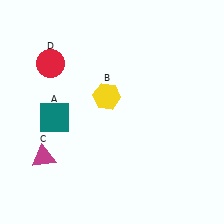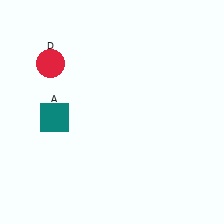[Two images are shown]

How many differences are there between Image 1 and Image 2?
There are 2 differences between the two images.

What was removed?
The magenta triangle (C), the yellow hexagon (B) were removed in Image 2.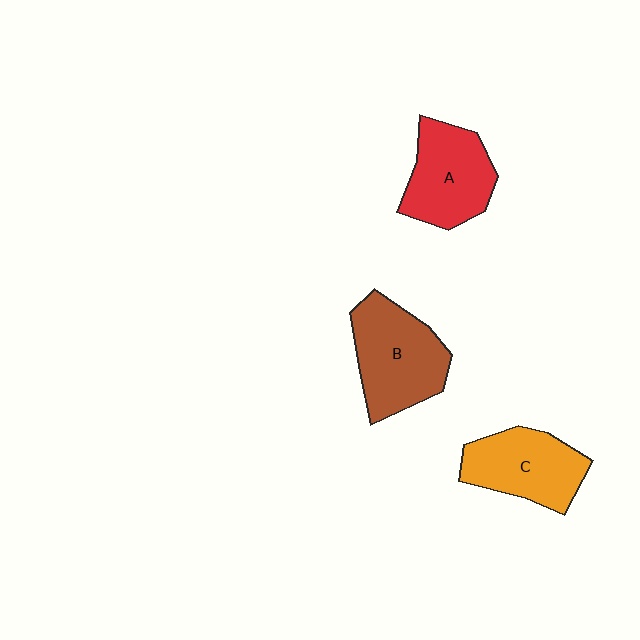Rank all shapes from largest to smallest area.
From largest to smallest: B (brown), A (red), C (orange).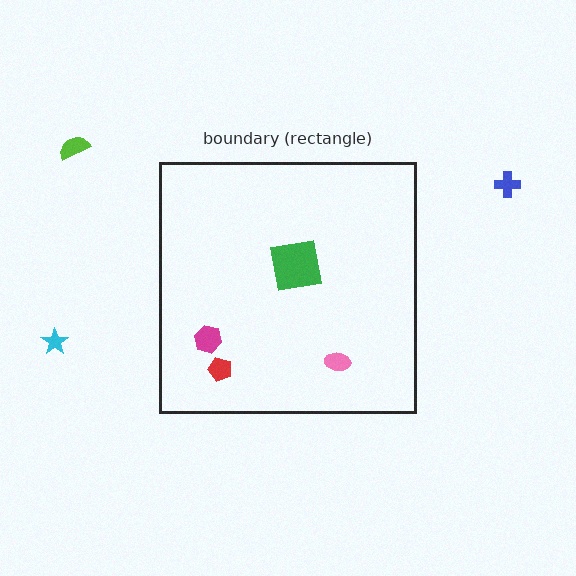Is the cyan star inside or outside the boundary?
Outside.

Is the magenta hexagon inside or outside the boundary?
Inside.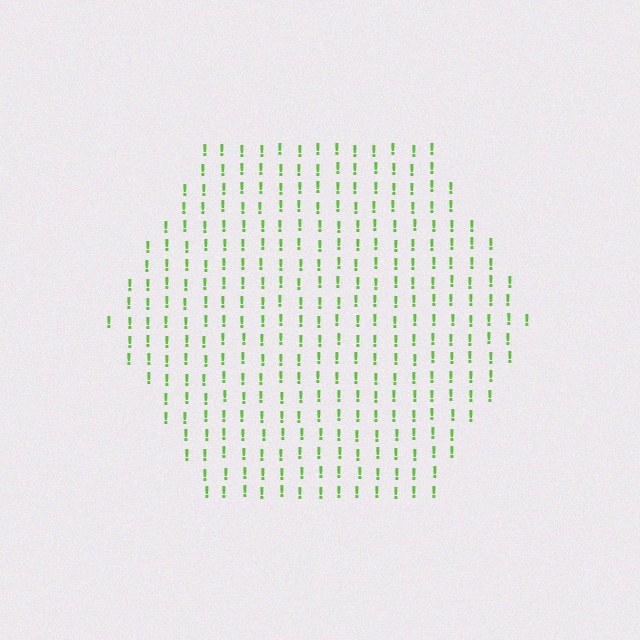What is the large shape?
The large shape is a hexagon.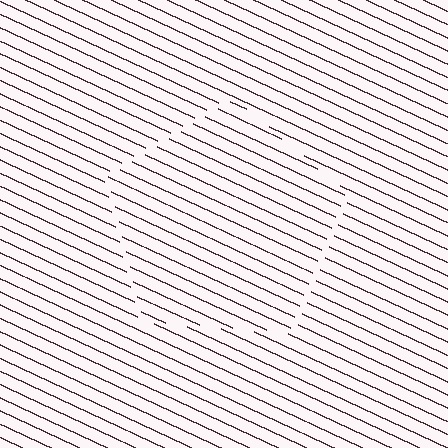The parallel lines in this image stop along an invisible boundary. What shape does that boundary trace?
An illusory pentagon. The interior of the shape contains the same grating, shifted by half a period — the contour is defined by the phase discontinuity where line-ends from the inner and outer gratings abut.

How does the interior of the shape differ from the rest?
The interior of the shape contains the same grating, shifted by half a period — the contour is defined by the phase discontinuity where line-ends from the inner and outer gratings abut.